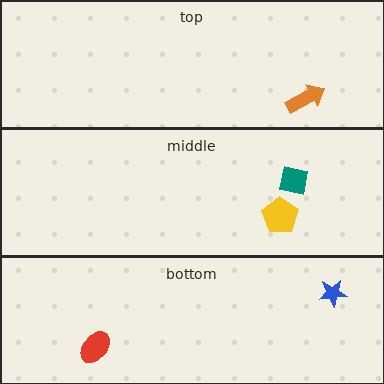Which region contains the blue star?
The bottom region.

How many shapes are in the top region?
1.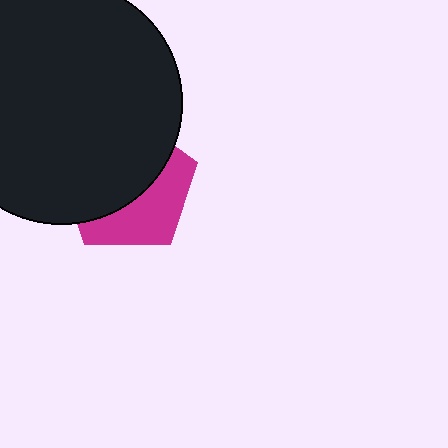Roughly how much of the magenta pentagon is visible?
A small part of it is visible (roughly 41%).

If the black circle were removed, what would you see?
You would see the complete magenta pentagon.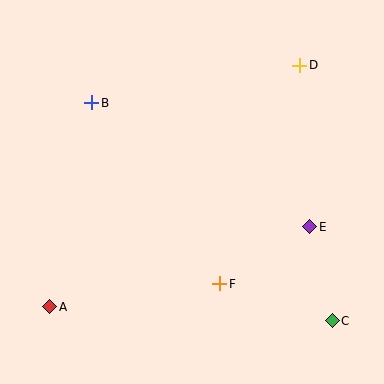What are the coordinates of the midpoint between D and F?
The midpoint between D and F is at (260, 174).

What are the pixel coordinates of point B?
Point B is at (92, 103).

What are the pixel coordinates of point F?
Point F is at (220, 284).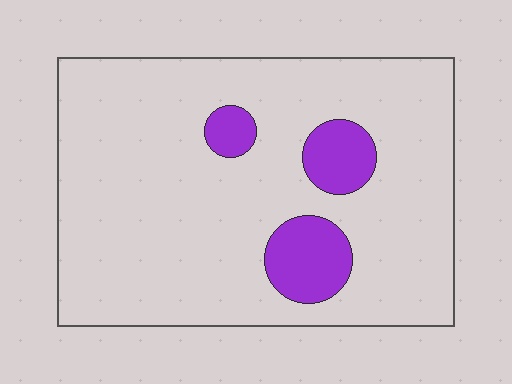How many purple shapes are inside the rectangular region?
3.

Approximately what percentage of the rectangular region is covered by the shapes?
Approximately 10%.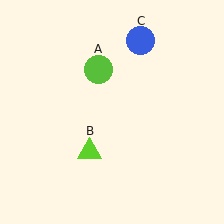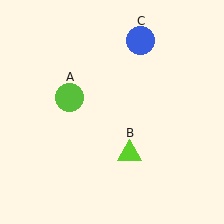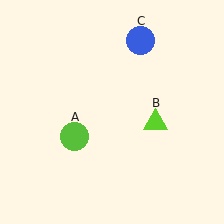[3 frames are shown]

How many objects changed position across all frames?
2 objects changed position: lime circle (object A), lime triangle (object B).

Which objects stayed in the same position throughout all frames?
Blue circle (object C) remained stationary.